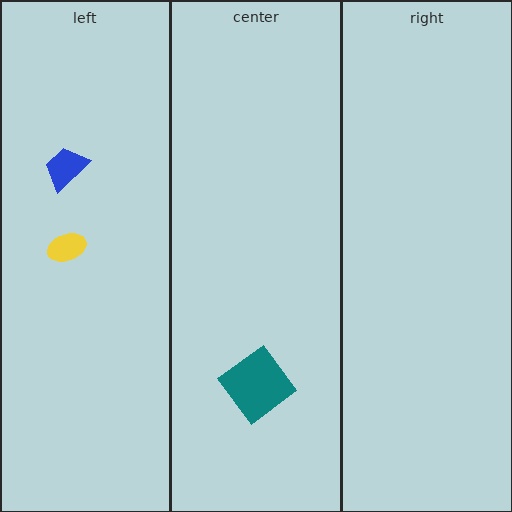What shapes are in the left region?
The yellow ellipse, the blue trapezoid.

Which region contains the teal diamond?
The center region.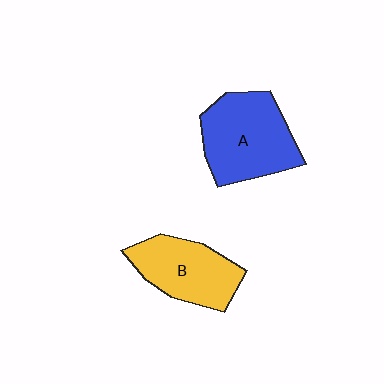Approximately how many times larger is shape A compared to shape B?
Approximately 1.2 times.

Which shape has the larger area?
Shape A (blue).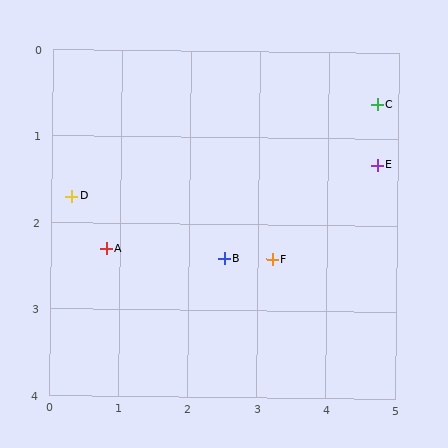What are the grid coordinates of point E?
Point E is at approximately (4.7, 1.3).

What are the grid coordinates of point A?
Point A is at approximately (0.8, 2.3).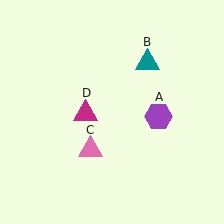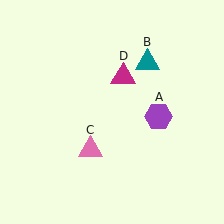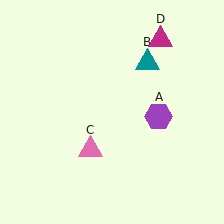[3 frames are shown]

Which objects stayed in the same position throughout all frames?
Purple hexagon (object A) and teal triangle (object B) and pink triangle (object C) remained stationary.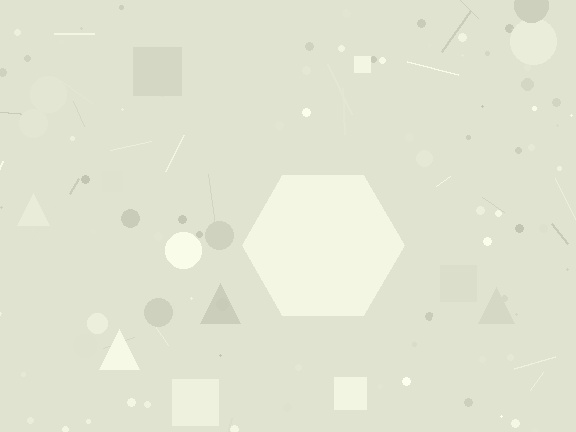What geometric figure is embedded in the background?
A hexagon is embedded in the background.